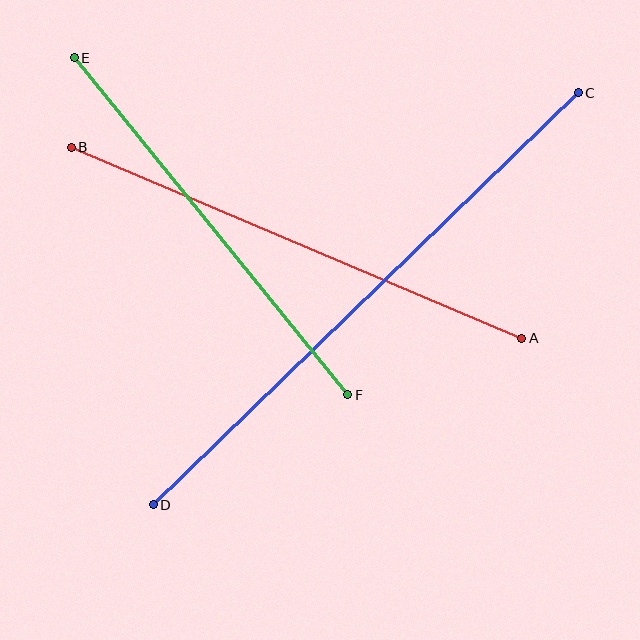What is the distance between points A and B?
The distance is approximately 490 pixels.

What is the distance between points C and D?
The distance is approximately 592 pixels.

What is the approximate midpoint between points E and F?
The midpoint is at approximately (211, 226) pixels.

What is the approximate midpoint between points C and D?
The midpoint is at approximately (366, 299) pixels.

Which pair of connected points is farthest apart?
Points C and D are farthest apart.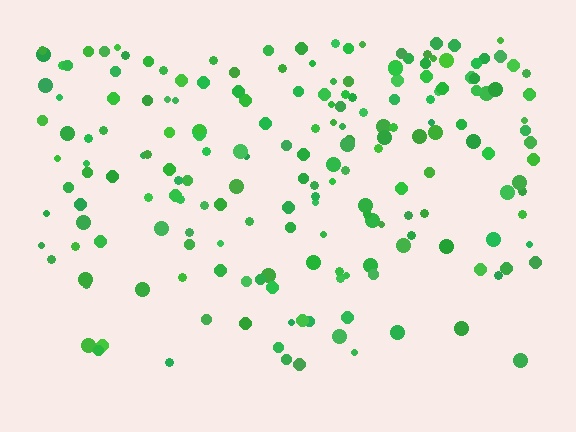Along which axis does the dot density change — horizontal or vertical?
Vertical.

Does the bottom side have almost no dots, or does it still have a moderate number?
Still a moderate number, just noticeably fewer than the top.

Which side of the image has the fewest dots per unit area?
The bottom.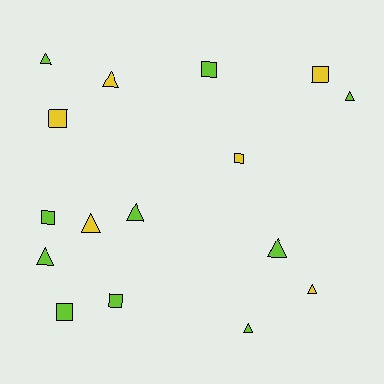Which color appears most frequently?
Lime, with 10 objects.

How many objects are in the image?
There are 16 objects.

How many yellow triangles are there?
There are 3 yellow triangles.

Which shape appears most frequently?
Triangle, with 9 objects.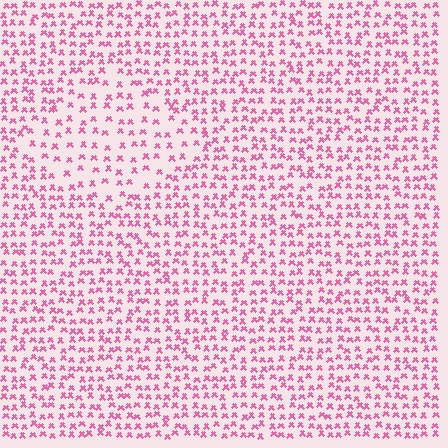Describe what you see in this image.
The image contains small pink elements arranged at two different densities. A diamond-shaped region is visible where the elements are less densely packed than the surrounding area.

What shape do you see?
I see a diamond.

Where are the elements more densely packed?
The elements are more densely packed outside the diamond boundary.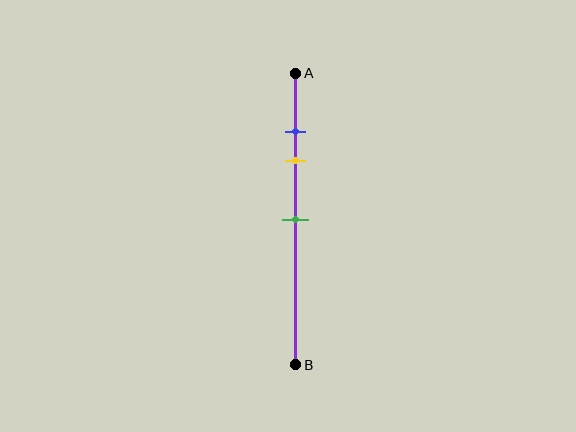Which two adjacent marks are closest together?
The blue and yellow marks are the closest adjacent pair.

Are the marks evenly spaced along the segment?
No, the marks are not evenly spaced.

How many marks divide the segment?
There are 3 marks dividing the segment.